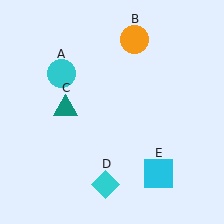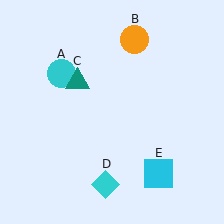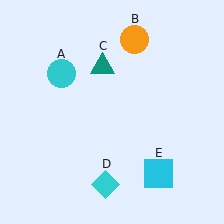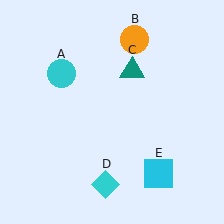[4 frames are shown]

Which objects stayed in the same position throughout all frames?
Cyan circle (object A) and orange circle (object B) and cyan diamond (object D) and cyan square (object E) remained stationary.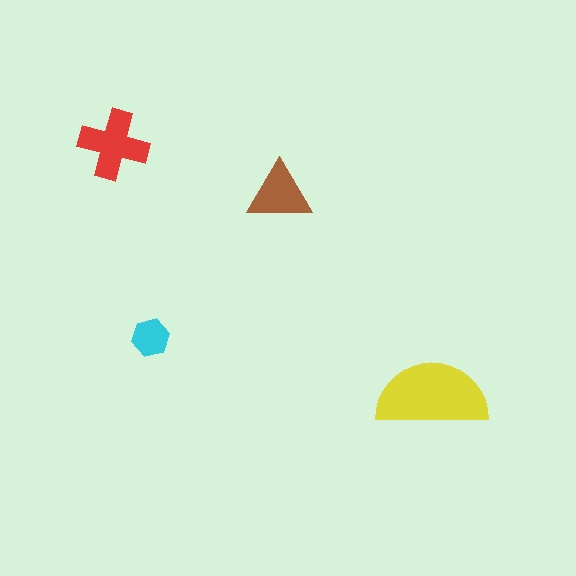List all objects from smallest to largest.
The cyan hexagon, the brown triangle, the red cross, the yellow semicircle.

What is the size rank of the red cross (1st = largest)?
2nd.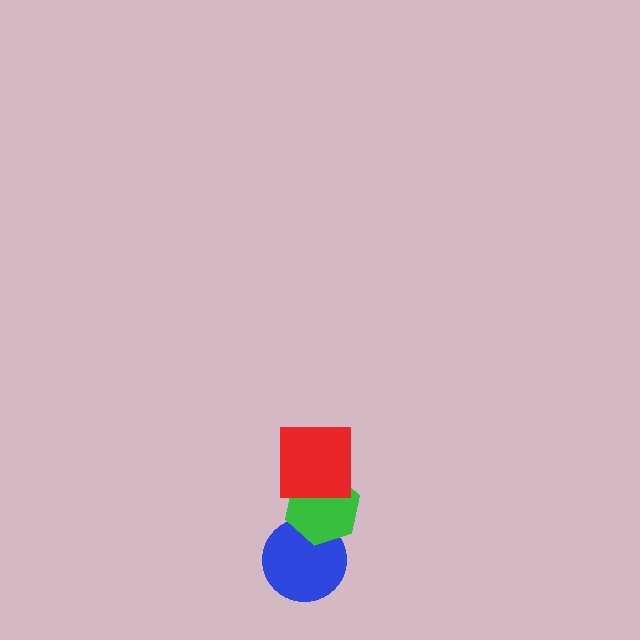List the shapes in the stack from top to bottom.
From top to bottom: the red square, the green hexagon, the blue circle.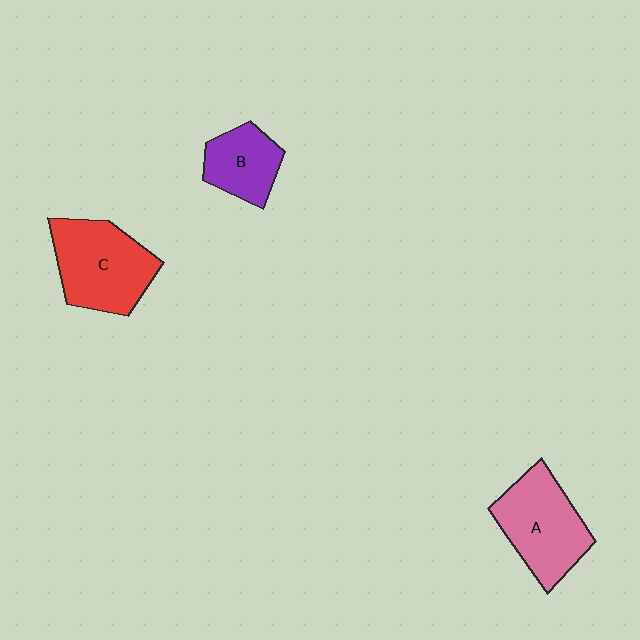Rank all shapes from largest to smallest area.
From largest to smallest: C (red), A (pink), B (purple).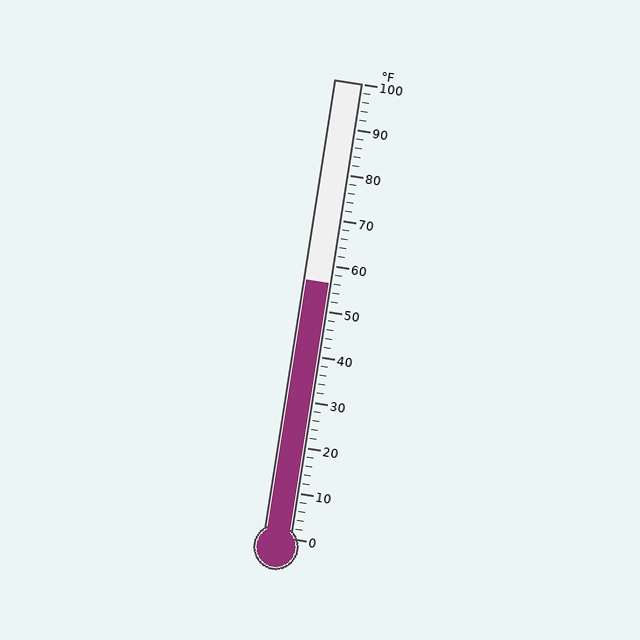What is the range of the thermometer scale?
The thermometer scale ranges from 0°F to 100°F.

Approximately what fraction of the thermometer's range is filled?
The thermometer is filled to approximately 55% of its range.